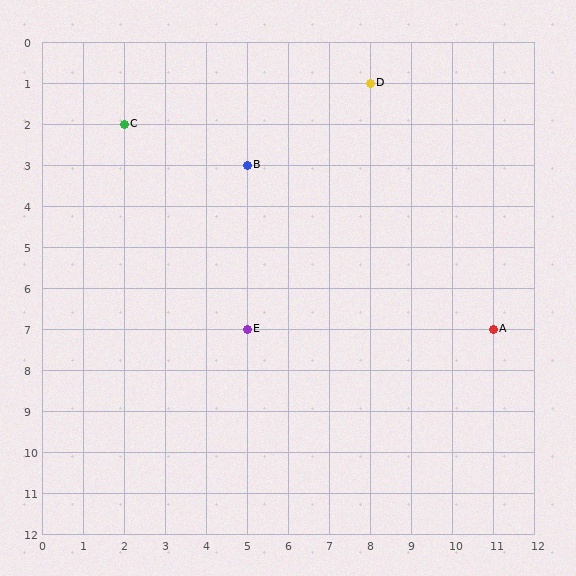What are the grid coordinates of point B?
Point B is at grid coordinates (5, 3).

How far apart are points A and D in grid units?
Points A and D are 3 columns and 6 rows apart (about 6.7 grid units diagonally).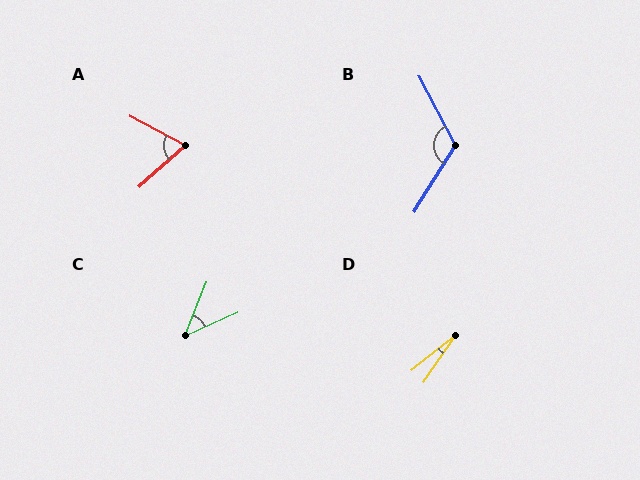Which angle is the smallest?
D, at approximately 17 degrees.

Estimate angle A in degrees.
Approximately 69 degrees.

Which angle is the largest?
B, at approximately 120 degrees.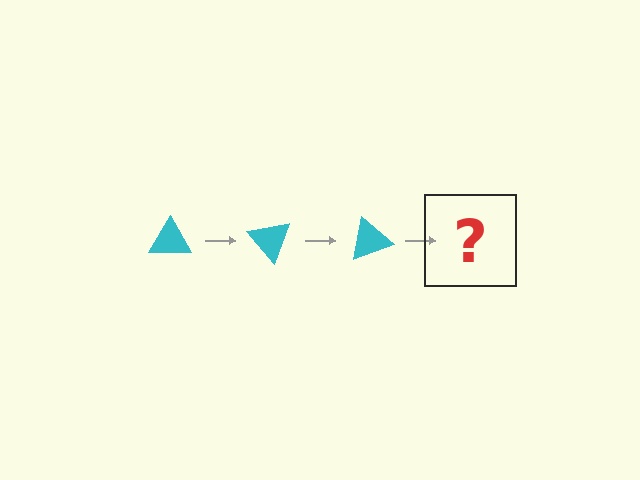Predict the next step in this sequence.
The next step is a cyan triangle rotated 150 degrees.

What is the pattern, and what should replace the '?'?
The pattern is that the triangle rotates 50 degrees each step. The '?' should be a cyan triangle rotated 150 degrees.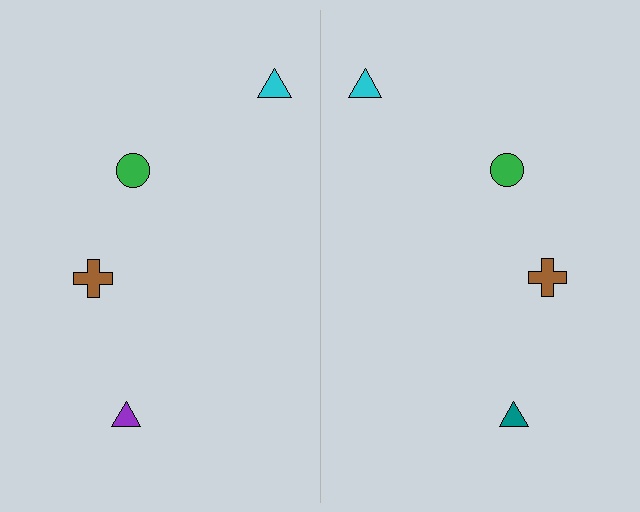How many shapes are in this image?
There are 8 shapes in this image.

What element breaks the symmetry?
The teal triangle on the right side breaks the symmetry — its mirror counterpart is purple.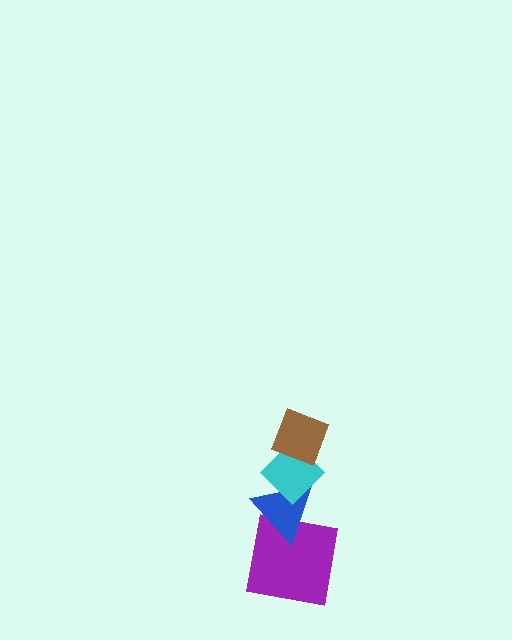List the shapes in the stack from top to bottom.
From top to bottom: the brown diamond, the cyan diamond, the blue triangle, the purple square.